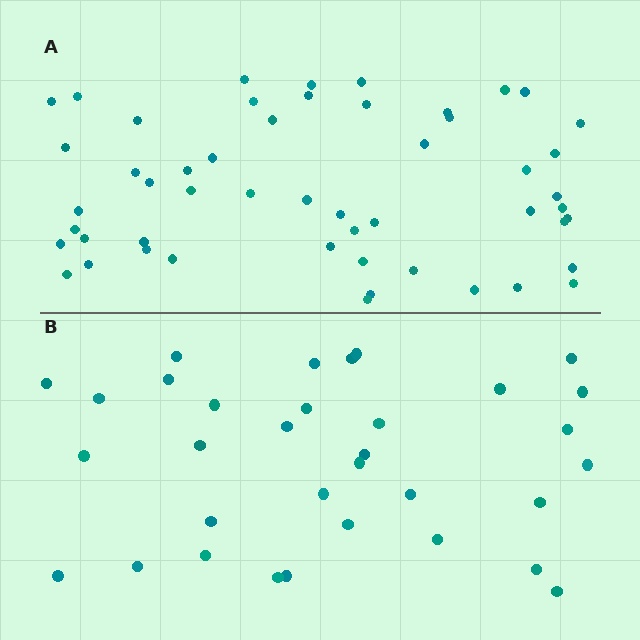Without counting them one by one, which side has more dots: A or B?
Region A (the top region) has more dots.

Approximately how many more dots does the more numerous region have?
Region A has approximately 20 more dots than region B.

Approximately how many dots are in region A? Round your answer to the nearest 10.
About 50 dots. (The exact count is 52, which rounds to 50.)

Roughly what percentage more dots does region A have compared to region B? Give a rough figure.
About 60% more.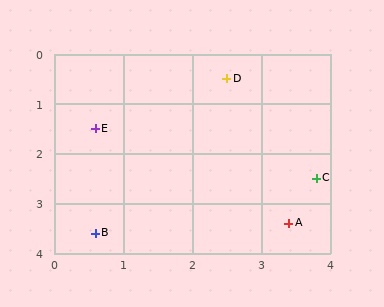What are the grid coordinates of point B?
Point B is at approximately (0.6, 3.6).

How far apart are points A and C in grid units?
Points A and C are about 1.0 grid units apart.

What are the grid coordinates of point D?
Point D is at approximately (2.5, 0.5).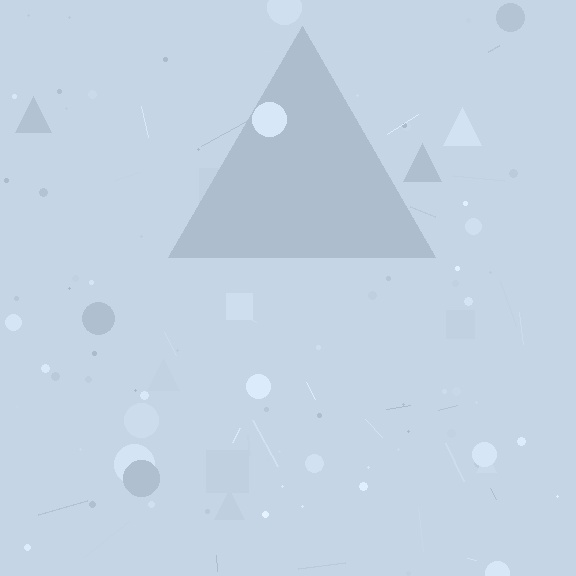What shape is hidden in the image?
A triangle is hidden in the image.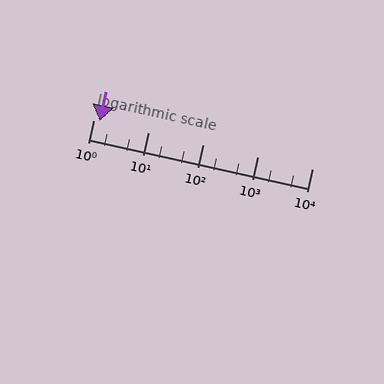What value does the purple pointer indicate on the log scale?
The pointer indicates approximately 1.3.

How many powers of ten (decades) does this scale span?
The scale spans 4 decades, from 1 to 10000.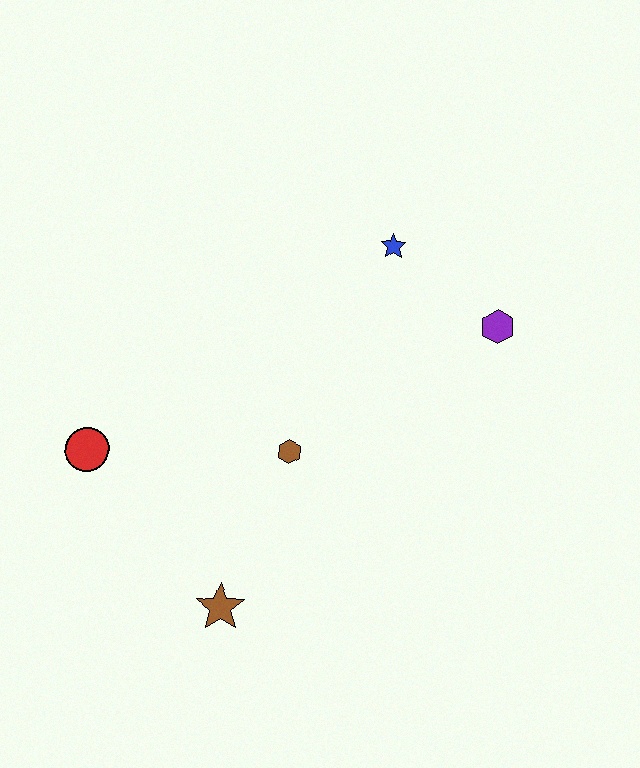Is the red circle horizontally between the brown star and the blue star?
No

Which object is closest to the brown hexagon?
The brown star is closest to the brown hexagon.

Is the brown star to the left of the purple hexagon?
Yes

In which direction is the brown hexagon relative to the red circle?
The brown hexagon is to the right of the red circle.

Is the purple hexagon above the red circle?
Yes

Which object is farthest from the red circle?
The purple hexagon is farthest from the red circle.